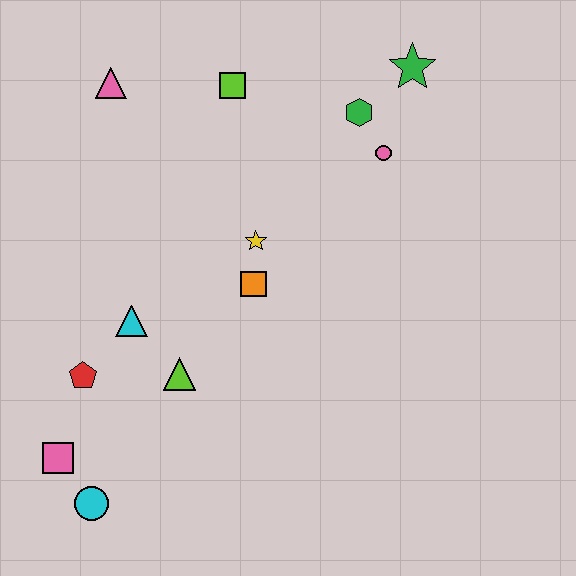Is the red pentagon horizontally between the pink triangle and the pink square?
Yes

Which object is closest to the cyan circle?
The pink square is closest to the cyan circle.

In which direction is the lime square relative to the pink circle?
The lime square is to the left of the pink circle.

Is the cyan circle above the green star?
No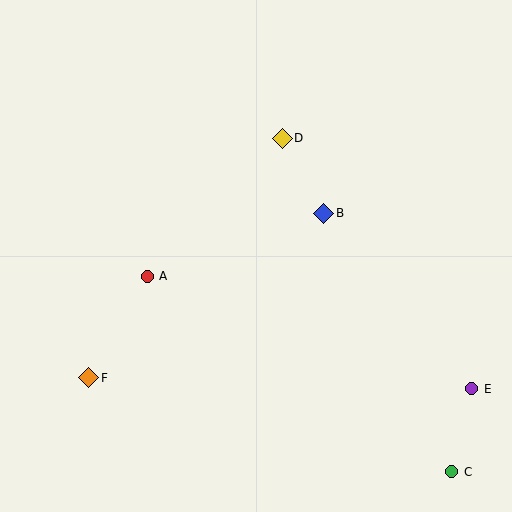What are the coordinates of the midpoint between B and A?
The midpoint between B and A is at (236, 245).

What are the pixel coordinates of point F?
Point F is at (89, 378).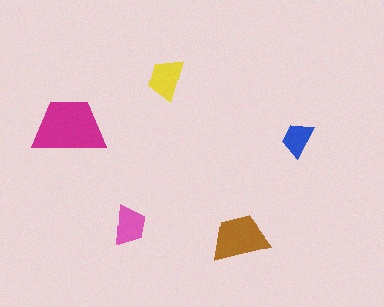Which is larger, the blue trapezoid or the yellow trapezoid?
The yellow one.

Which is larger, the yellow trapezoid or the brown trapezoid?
The brown one.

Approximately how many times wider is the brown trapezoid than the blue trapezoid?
About 1.5 times wider.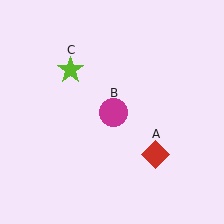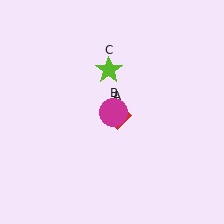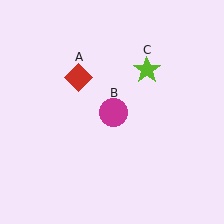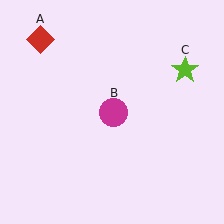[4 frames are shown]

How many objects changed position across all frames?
2 objects changed position: red diamond (object A), lime star (object C).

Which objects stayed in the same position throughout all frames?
Magenta circle (object B) remained stationary.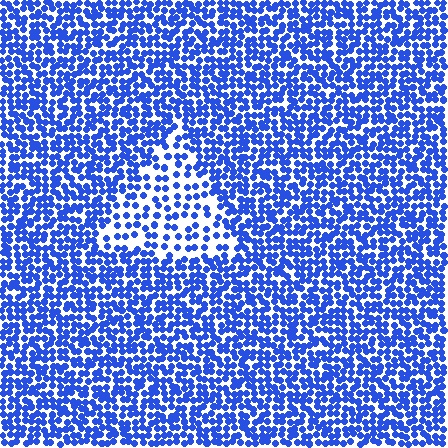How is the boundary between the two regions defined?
The boundary is defined by a change in element density (approximately 2.1x ratio). All elements are the same color, size, and shape.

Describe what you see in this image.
The image contains small blue elements arranged at two different densities. A triangle-shaped region is visible where the elements are less densely packed than the surrounding area.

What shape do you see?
I see a triangle.